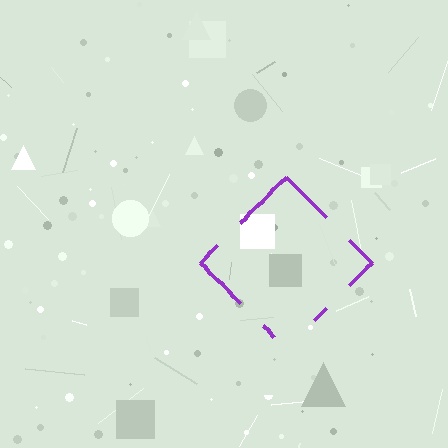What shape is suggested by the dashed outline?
The dashed outline suggests a diamond.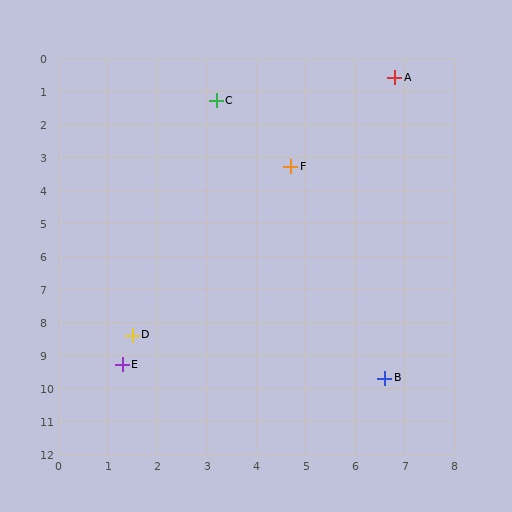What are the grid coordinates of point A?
Point A is at approximately (6.8, 0.6).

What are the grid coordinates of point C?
Point C is at approximately (3.2, 1.3).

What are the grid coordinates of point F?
Point F is at approximately (4.7, 3.3).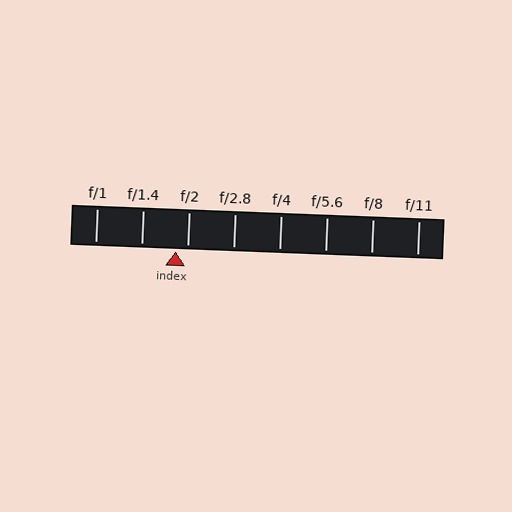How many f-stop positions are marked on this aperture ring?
There are 8 f-stop positions marked.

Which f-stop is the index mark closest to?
The index mark is closest to f/2.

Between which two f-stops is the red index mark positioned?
The index mark is between f/1.4 and f/2.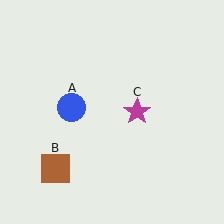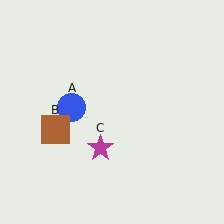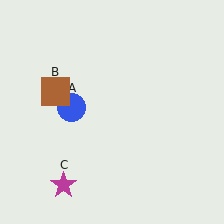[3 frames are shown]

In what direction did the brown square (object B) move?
The brown square (object B) moved up.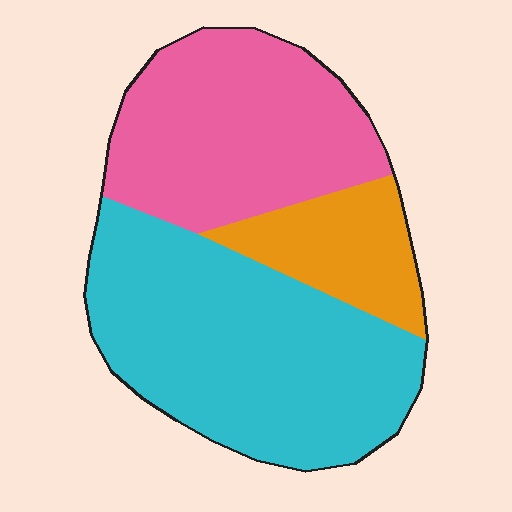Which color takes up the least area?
Orange, at roughly 15%.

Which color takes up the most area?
Cyan, at roughly 50%.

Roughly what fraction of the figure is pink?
Pink takes up about three eighths (3/8) of the figure.